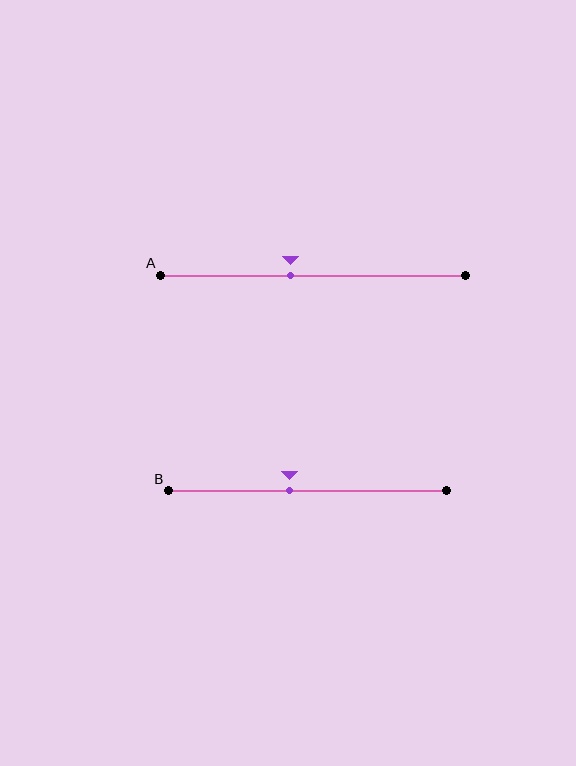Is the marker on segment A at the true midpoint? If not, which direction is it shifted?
No, the marker on segment A is shifted to the left by about 8% of the segment length.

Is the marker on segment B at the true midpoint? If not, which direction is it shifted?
No, the marker on segment B is shifted to the left by about 7% of the segment length.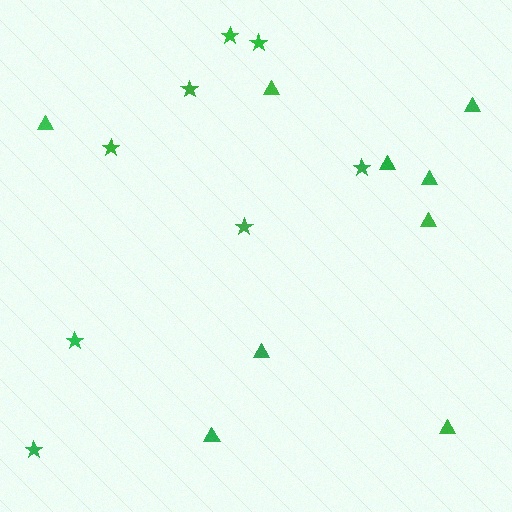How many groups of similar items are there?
There are 2 groups: one group of stars (8) and one group of triangles (9).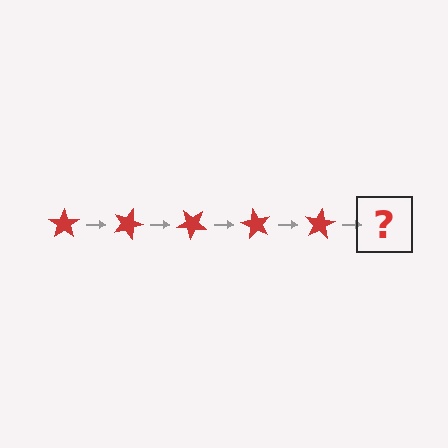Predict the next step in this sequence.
The next step is a red star rotated 100 degrees.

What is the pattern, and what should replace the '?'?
The pattern is that the star rotates 20 degrees each step. The '?' should be a red star rotated 100 degrees.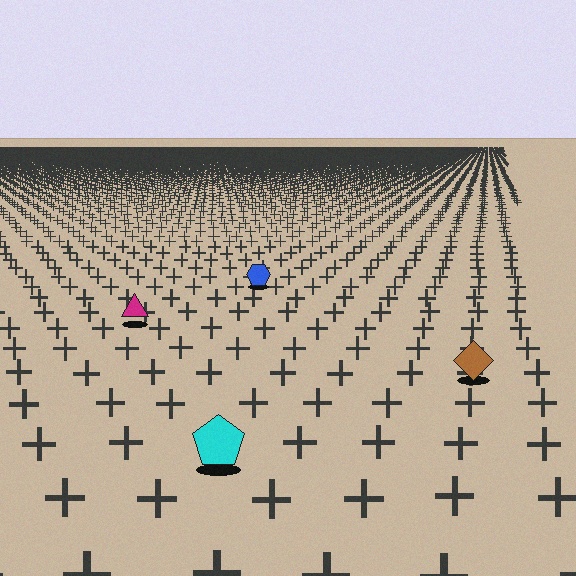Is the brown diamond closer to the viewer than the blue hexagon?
Yes. The brown diamond is closer — you can tell from the texture gradient: the ground texture is coarser near it.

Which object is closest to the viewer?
The cyan pentagon is closest. The texture marks near it are larger and more spread out.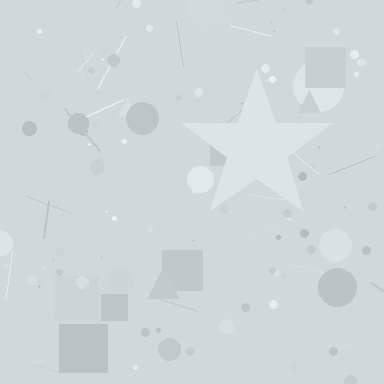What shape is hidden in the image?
A star is hidden in the image.